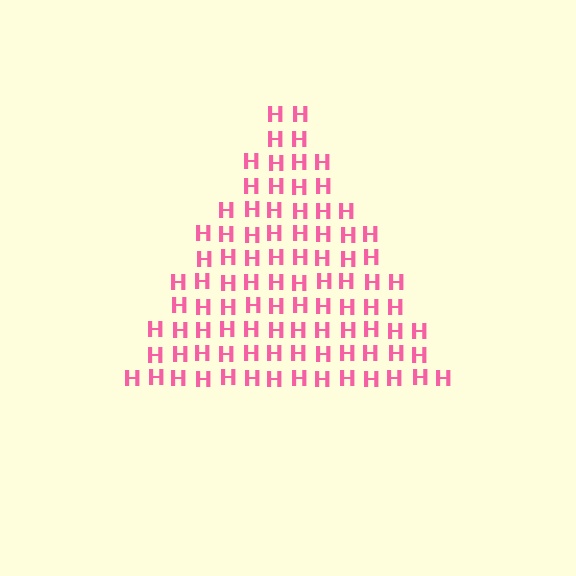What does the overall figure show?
The overall figure shows a triangle.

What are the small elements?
The small elements are letter H's.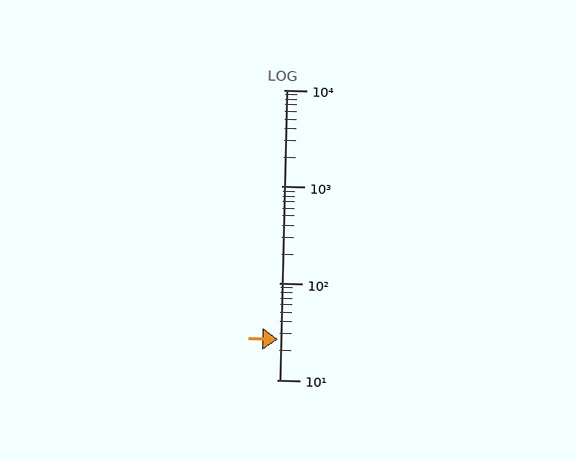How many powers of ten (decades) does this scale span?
The scale spans 3 decades, from 10 to 10000.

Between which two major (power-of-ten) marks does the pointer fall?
The pointer is between 10 and 100.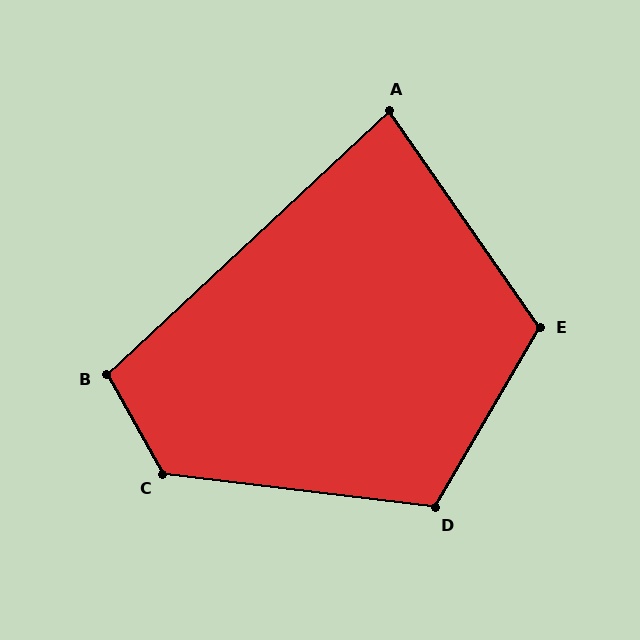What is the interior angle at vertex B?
Approximately 104 degrees (obtuse).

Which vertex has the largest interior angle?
C, at approximately 126 degrees.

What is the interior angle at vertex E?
Approximately 115 degrees (obtuse).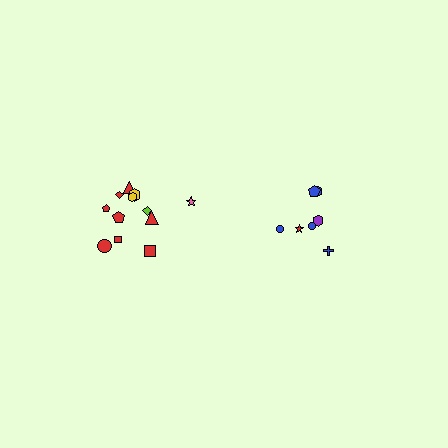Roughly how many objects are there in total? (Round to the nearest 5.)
Roughly 20 objects in total.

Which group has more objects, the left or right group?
The left group.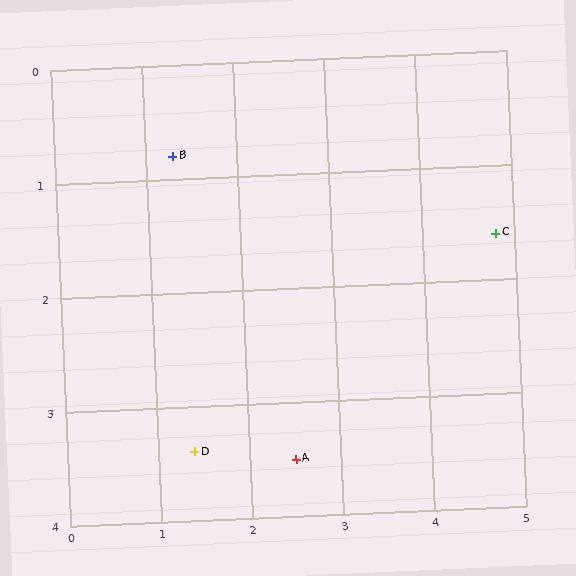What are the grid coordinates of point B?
Point B is at approximately (1.3, 0.8).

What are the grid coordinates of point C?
Point C is at approximately (4.8, 1.6).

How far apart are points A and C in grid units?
Points A and C are about 3.0 grid units apart.